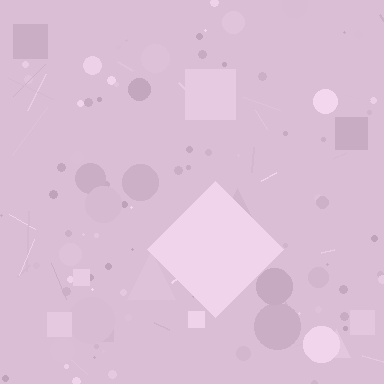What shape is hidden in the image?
A diamond is hidden in the image.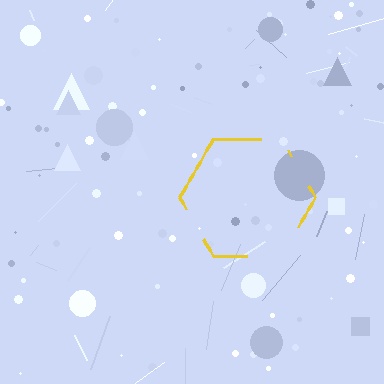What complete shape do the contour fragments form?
The contour fragments form a hexagon.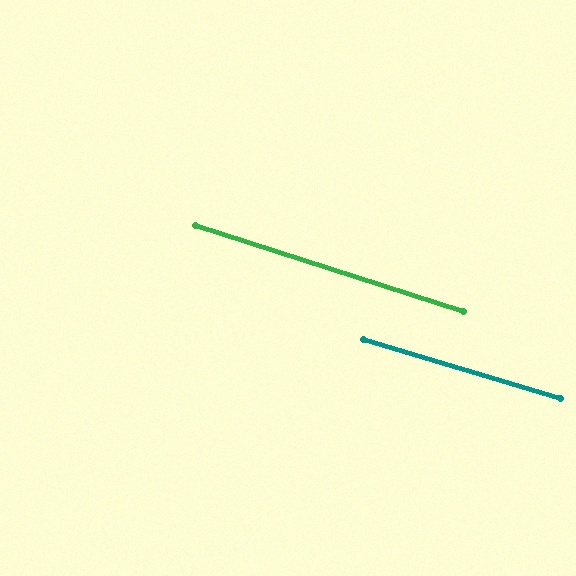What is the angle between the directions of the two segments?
Approximately 1 degree.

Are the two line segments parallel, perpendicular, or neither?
Parallel — their directions differ by only 1.0°.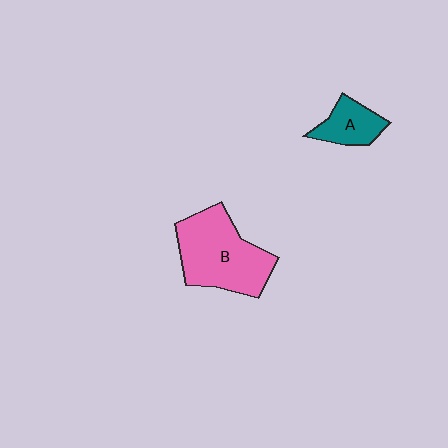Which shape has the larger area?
Shape B (pink).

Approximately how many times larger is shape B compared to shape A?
Approximately 2.4 times.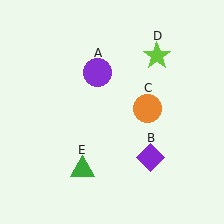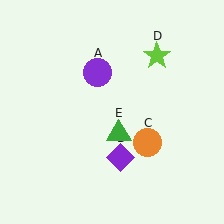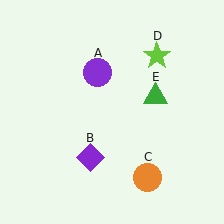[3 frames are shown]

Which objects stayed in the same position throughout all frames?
Purple circle (object A) and lime star (object D) remained stationary.